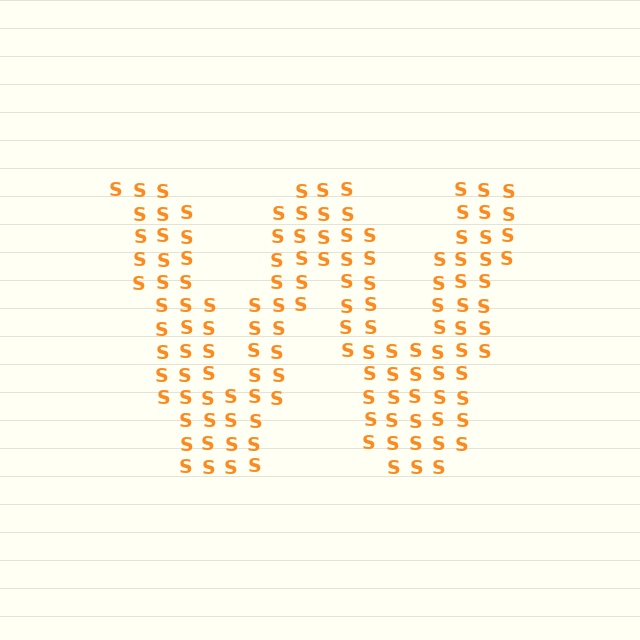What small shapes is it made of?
It is made of small letter S's.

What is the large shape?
The large shape is the letter W.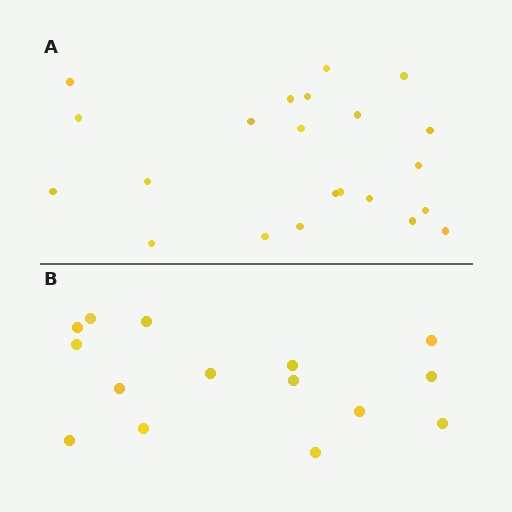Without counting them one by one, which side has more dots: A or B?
Region A (the top region) has more dots.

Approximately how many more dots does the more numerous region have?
Region A has roughly 8 or so more dots than region B.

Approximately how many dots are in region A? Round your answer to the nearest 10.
About 20 dots. (The exact count is 22, which rounds to 20.)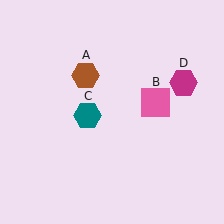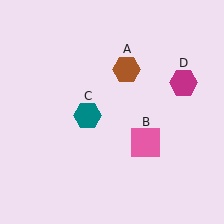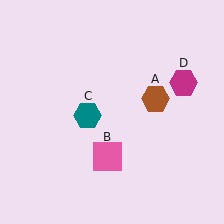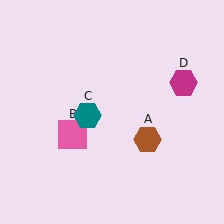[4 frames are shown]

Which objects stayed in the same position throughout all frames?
Teal hexagon (object C) and magenta hexagon (object D) remained stationary.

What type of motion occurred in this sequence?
The brown hexagon (object A), pink square (object B) rotated clockwise around the center of the scene.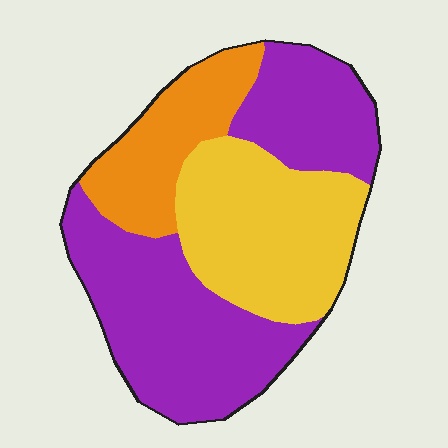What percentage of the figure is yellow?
Yellow takes up about one third (1/3) of the figure.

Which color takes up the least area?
Orange, at roughly 20%.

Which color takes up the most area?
Purple, at roughly 50%.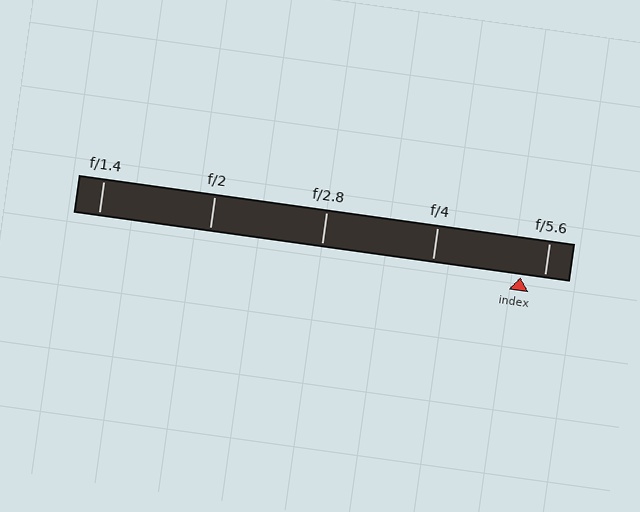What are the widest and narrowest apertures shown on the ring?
The widest aperture shown is f/1.4 and the narrowest is f/5.6.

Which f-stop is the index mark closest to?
The index mark is closest to f/5.6.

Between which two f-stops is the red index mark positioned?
The index mark is between f/4 and f/5.6.